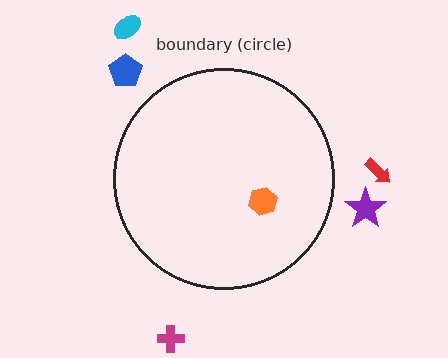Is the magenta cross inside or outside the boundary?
Outside.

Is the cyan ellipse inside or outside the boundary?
Outside.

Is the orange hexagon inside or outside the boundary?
Inside.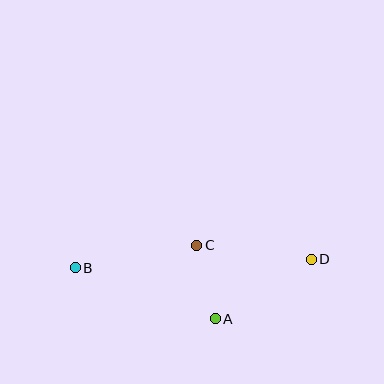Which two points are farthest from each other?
Points B and D are farthest from each other.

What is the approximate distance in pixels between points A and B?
The distance between A and B is approximately 149 pixels.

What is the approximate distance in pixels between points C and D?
The distance between C and D is approximately 115 pixels.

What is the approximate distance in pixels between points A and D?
The distance between A and D is approximately 113 pixels.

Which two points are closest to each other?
Points A and C are closest to each other.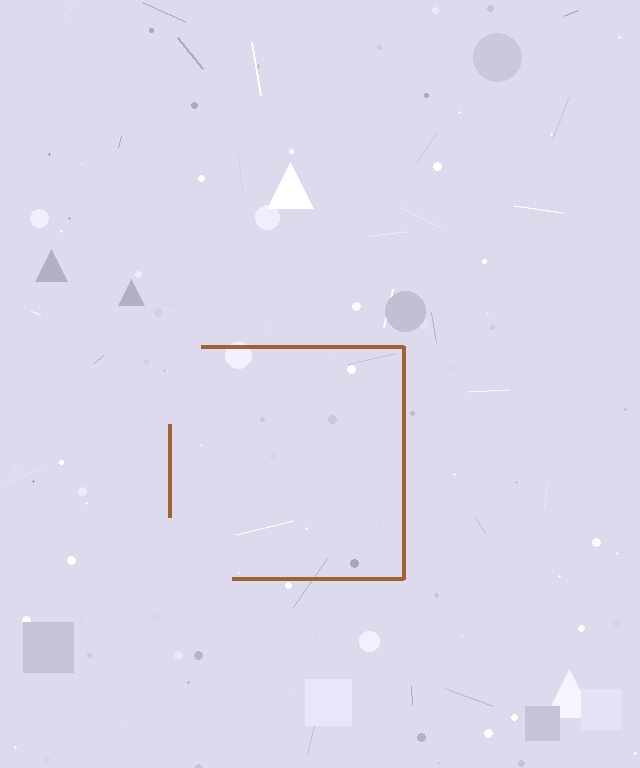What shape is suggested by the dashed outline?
The dashed outline suggests a square.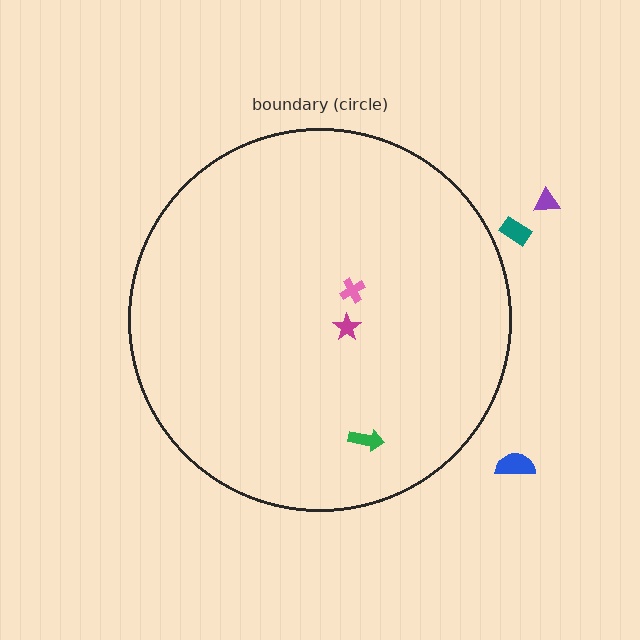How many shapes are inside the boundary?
3 inside, 3 outside.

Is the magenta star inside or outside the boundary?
Inside.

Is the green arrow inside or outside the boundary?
Inside.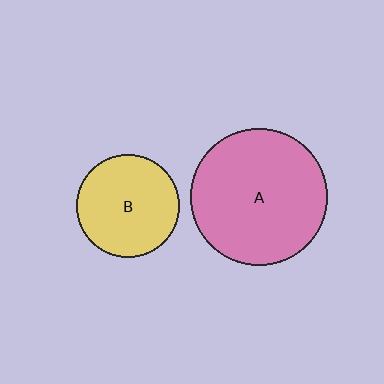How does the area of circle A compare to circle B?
Approximately 1.8 times.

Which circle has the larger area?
Circle A (pink).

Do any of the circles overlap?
No, none of the circles overlap.